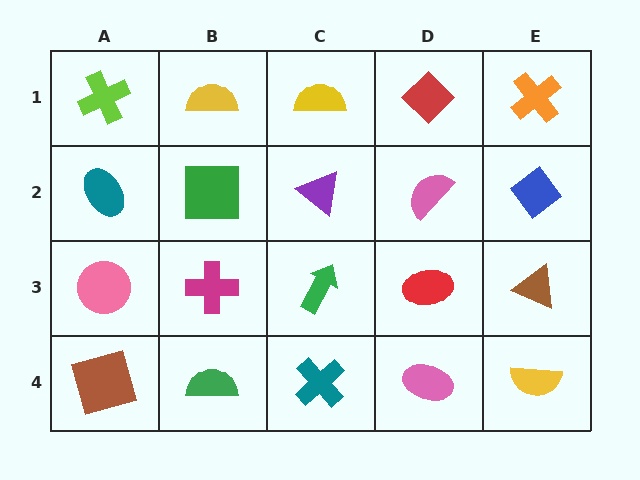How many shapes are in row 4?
5 shapes.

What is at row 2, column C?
A purple triangle.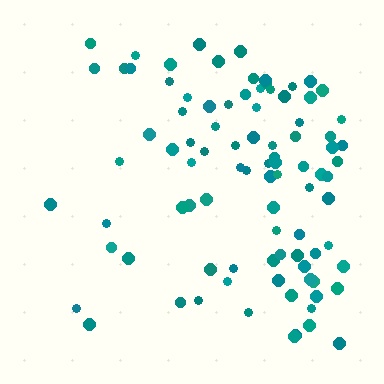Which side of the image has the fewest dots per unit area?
The left.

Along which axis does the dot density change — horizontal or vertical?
Horizontal.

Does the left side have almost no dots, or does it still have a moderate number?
Still a moderate number, just noticeably fewer than the right.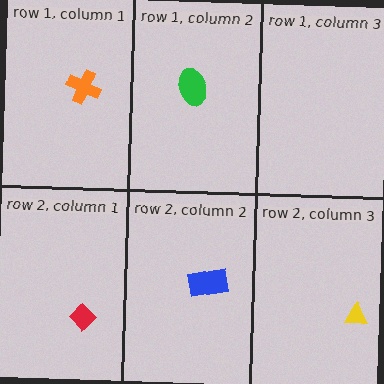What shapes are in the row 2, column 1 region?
The red diamond.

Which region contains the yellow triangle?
The row 2, column 3 region.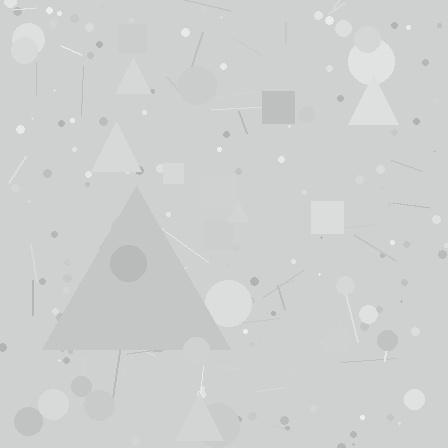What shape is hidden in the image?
A triangle is hidden in the image.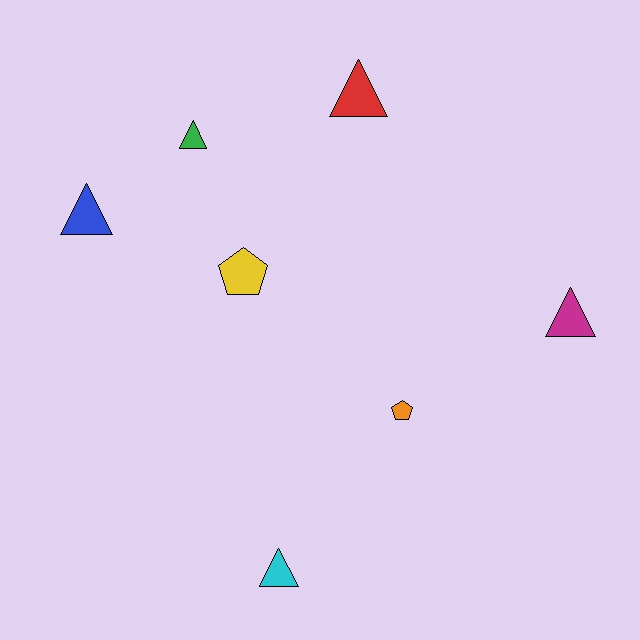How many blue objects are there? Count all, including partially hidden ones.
There is 1 blue object.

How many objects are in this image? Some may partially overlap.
There are 7 objects.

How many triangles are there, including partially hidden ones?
There are 5 triangles.